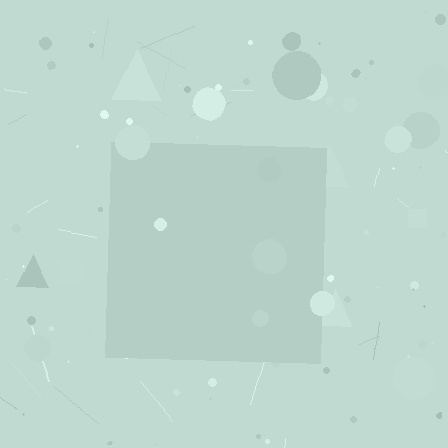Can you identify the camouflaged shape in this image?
The camouflaged shape is a square.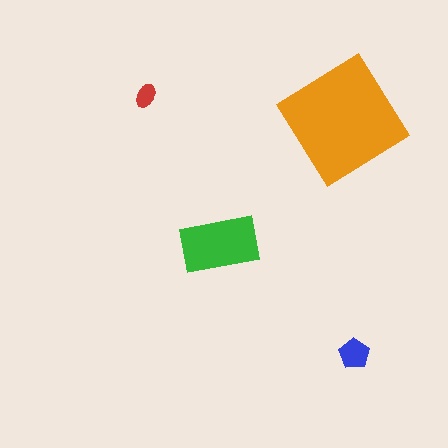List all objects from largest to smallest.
The orange diamond, the green rectangle, the blue pentagon, the red ellipse.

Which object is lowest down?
The blue pentagon is bottommost.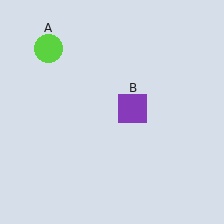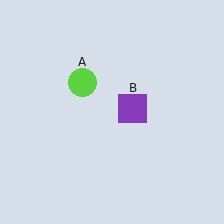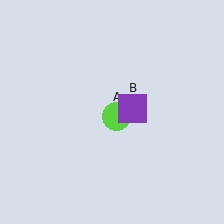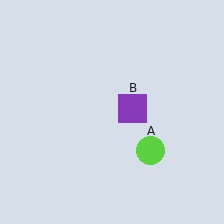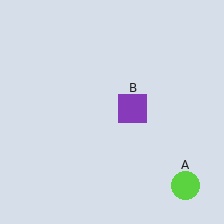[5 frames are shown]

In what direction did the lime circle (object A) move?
The lime circle (object A) moved down and to the right.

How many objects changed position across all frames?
1 object changed position: lime circle (object A).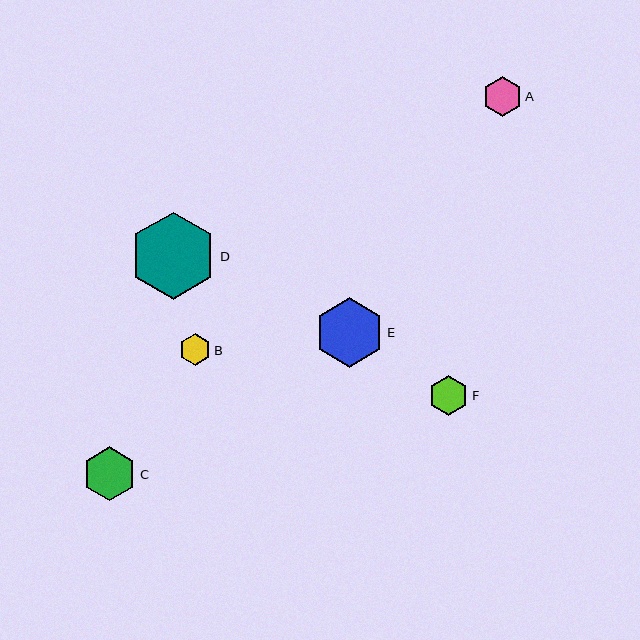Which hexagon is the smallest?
Hexagon B is the smallest with a size of approximately 31 pixels.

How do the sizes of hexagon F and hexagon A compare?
Hexagon F and hexagon A are approximately the same size.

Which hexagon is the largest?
Hexagon D is the largest with a size of approximately 88 pixels.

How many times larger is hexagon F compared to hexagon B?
Hexagon F is approximately 1.3 times the size of hexagon B.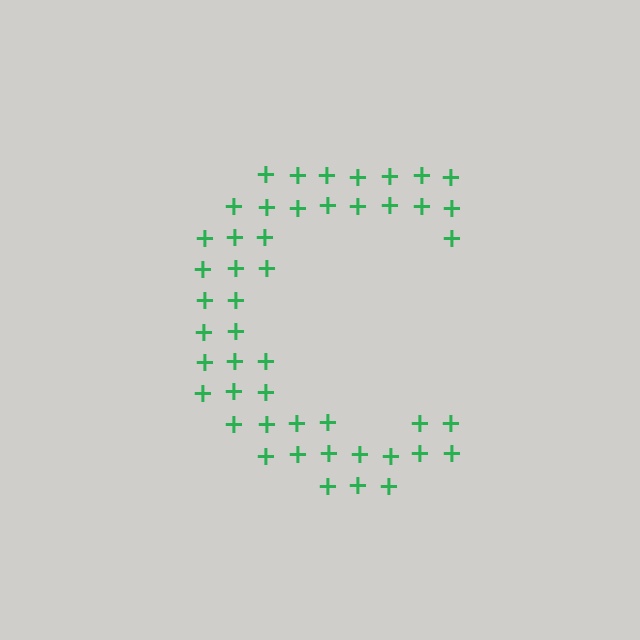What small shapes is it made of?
It is made of small plus signs.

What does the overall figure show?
The overall figure shows the letter C.